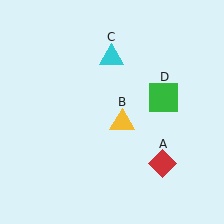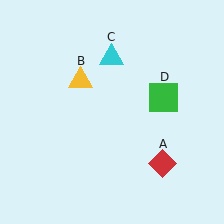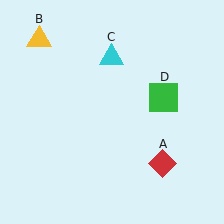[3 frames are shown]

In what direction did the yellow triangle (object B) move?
The yellow triangle (object B) moved up and to the left.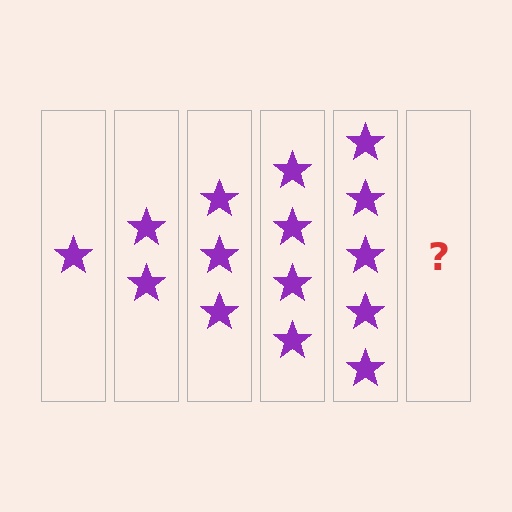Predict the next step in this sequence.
The next step is 6 stars.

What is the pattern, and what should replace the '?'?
The pattern is that each step adds one more star. The '?' should be 6 stars.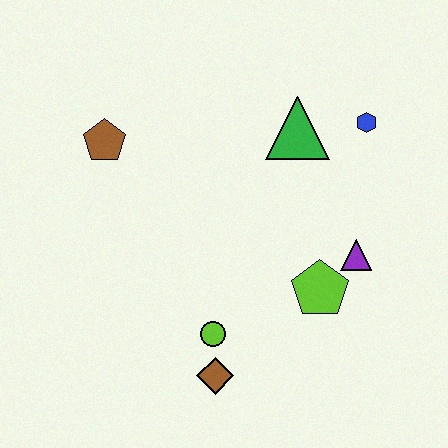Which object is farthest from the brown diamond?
The blue hexagon is farthest from the brown diamond.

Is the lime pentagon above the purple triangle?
No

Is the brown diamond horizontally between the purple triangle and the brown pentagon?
Yes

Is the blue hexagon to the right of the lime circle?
Yes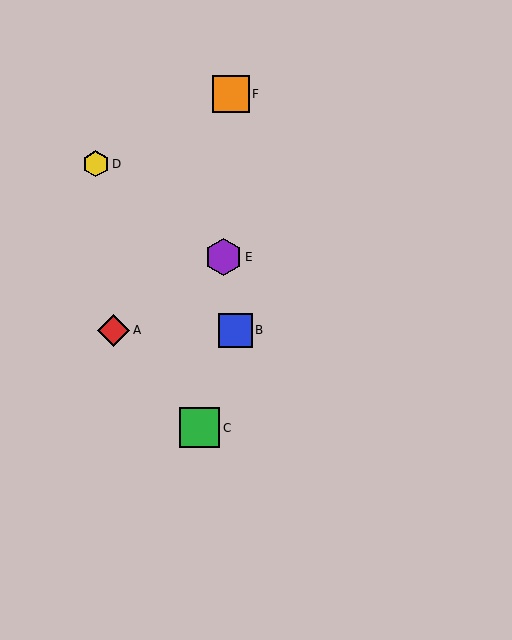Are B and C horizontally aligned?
No, B is at y≈330 and C is at y≈428.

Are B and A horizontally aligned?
Yes, both are at y≈330.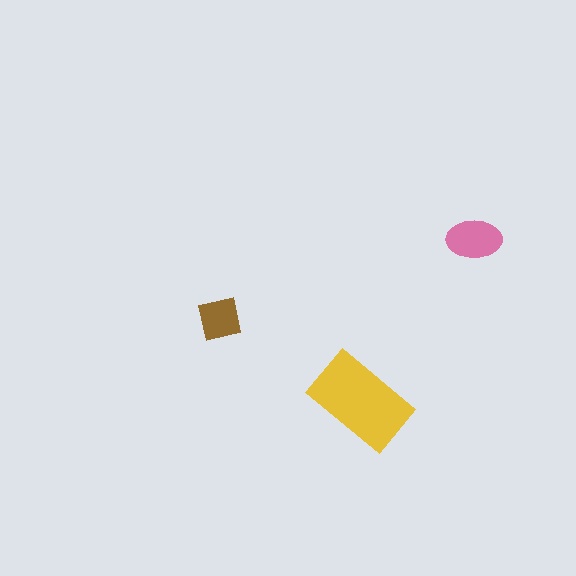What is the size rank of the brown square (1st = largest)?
3rd.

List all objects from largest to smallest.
The yellow rectangle, the pink ellipse, the brown square.